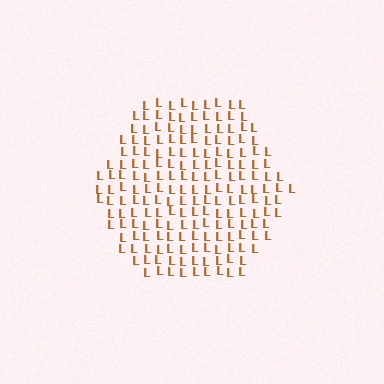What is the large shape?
The large shape is a hexagon.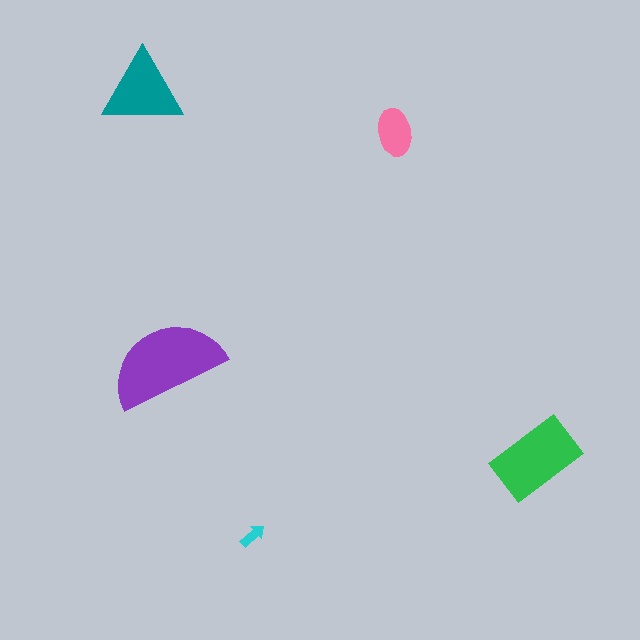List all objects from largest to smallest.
The purple semicircle, the green rectangle, the teal triangle, the pink ellipse, the cyan arrow.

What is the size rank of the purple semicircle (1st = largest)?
1st.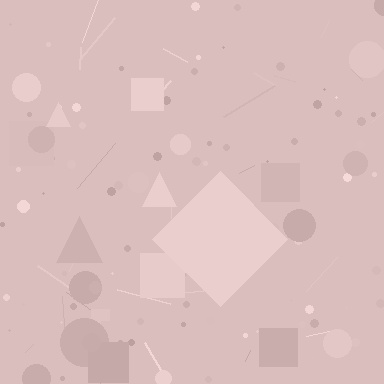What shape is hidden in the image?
A diamond is hidden in the image.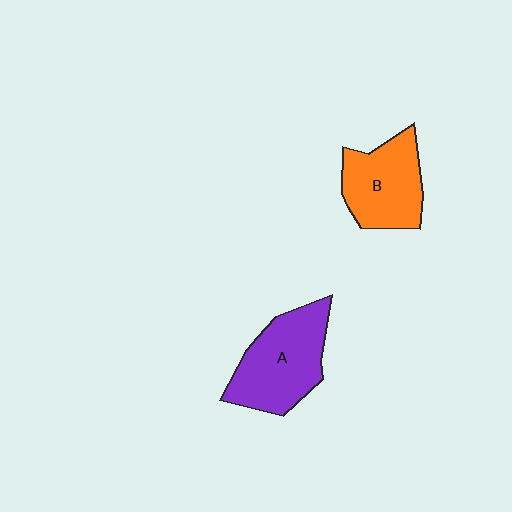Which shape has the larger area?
Shape A (purple).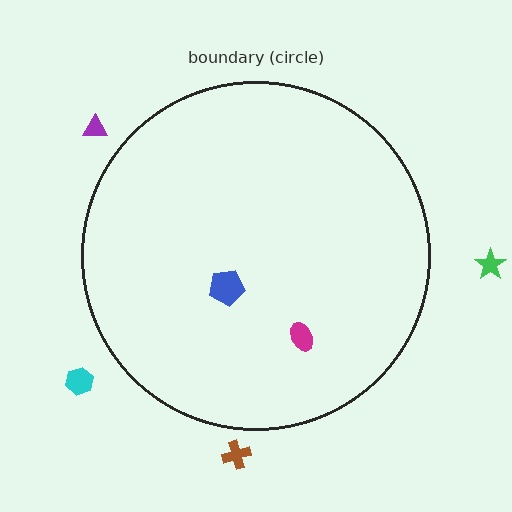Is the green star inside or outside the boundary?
Outside.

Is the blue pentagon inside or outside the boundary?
Inside.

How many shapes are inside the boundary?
2 inside, 4 outside.